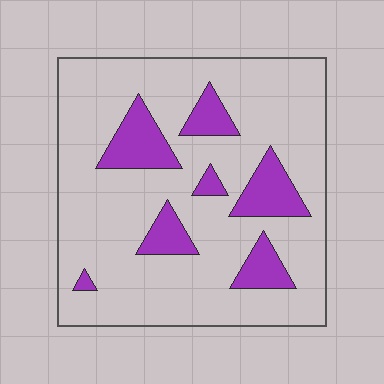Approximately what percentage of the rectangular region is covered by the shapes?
Approximately 20%.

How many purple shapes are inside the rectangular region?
7.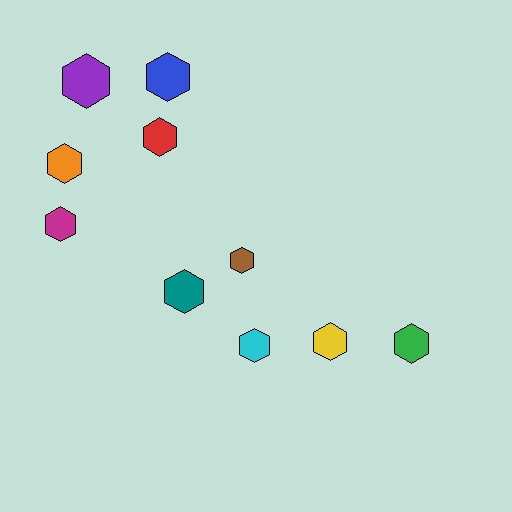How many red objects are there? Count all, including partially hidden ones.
There is 1 red object.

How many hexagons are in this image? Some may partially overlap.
There are 10 hexagons.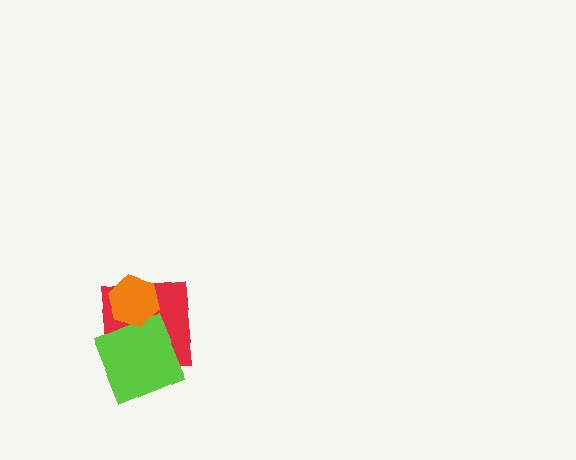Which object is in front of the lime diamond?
The orange hexagon is in front of the lime diamond.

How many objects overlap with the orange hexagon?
2 objects overlap with the orange hexagon.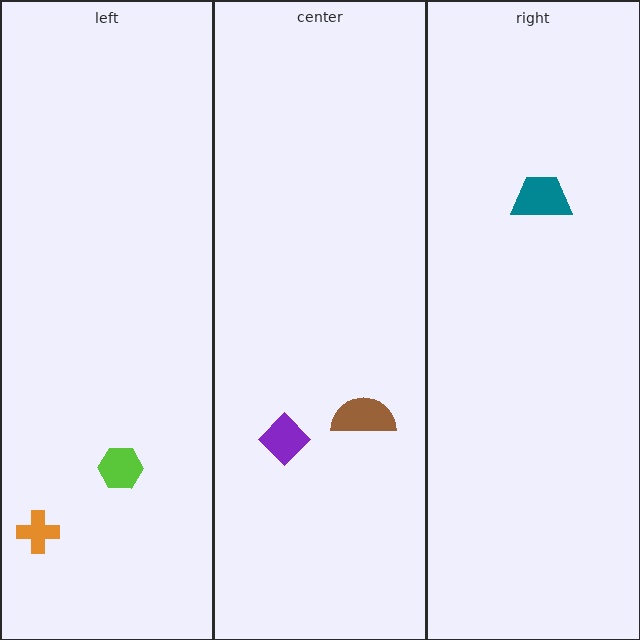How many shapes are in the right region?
1.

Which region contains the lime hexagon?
The left region.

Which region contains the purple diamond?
The center region.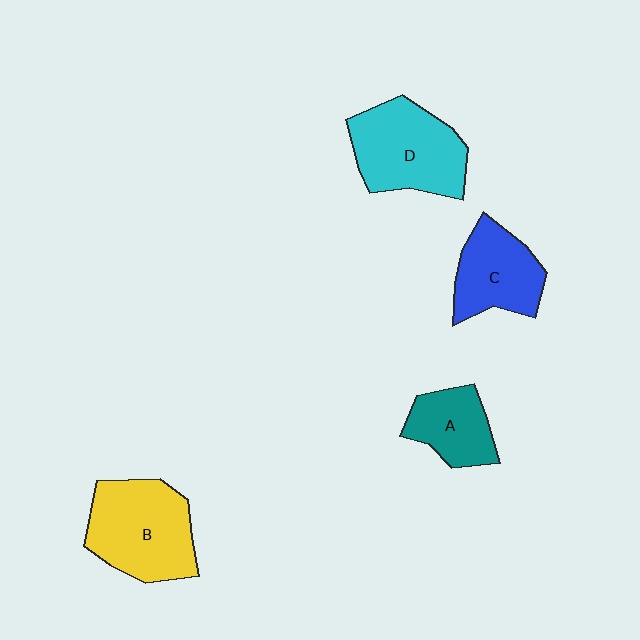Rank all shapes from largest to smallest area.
From largest to smallest: B (yellow), D (cyan), C (blue), A (teal).